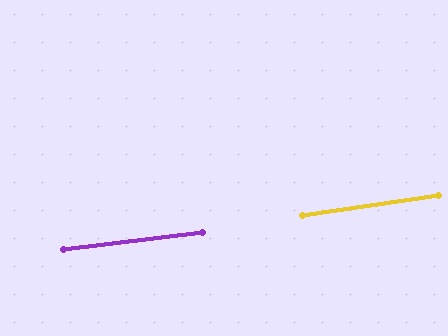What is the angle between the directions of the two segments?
Approximately 2 degrees.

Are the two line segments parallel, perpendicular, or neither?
Parallel — their directions differ by only 1.7°.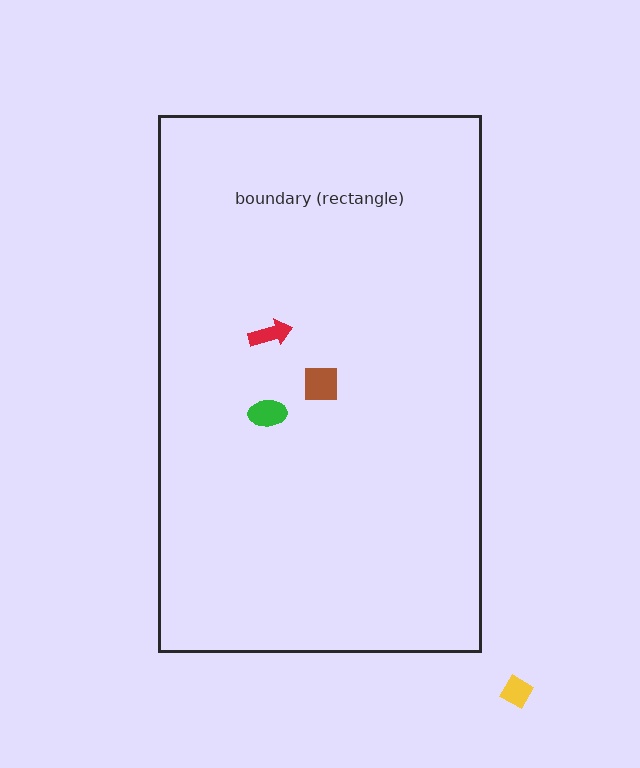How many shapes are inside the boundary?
3 inside, 1 outside.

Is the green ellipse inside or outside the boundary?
Inside.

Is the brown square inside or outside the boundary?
Inside.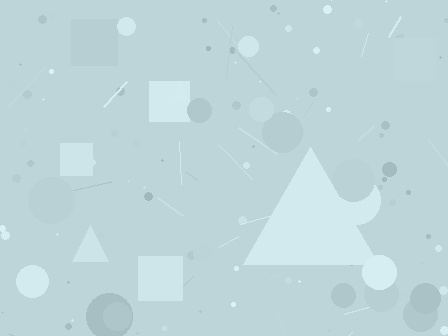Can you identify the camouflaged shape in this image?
The camouflaged shape is a triangle.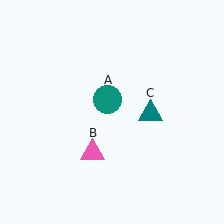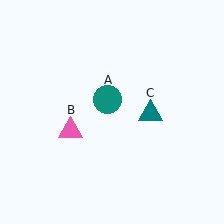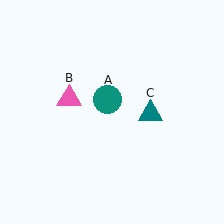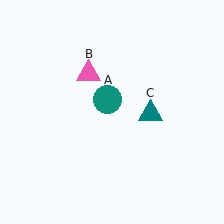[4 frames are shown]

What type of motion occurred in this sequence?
The pink triangle (object B) rotated clockwise around the center of the scene.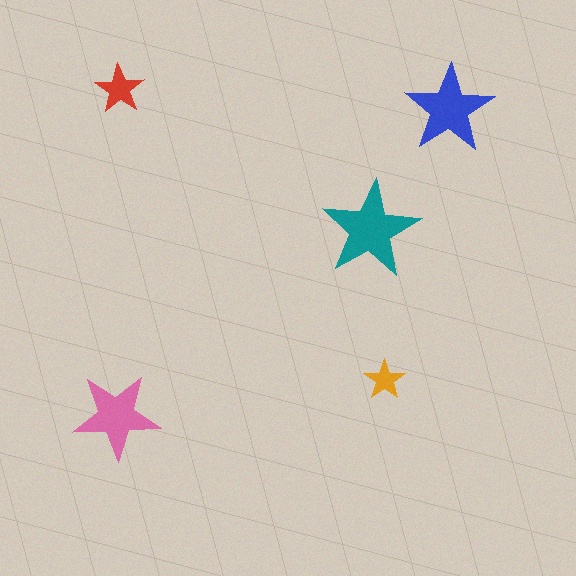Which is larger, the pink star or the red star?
The pink one.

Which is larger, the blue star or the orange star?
The blue one.